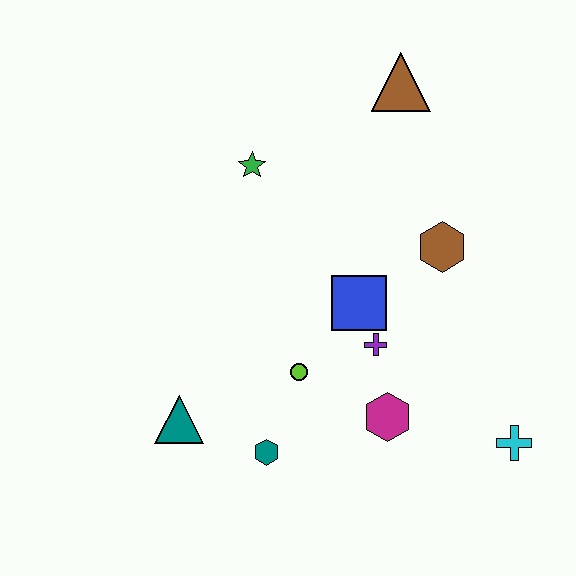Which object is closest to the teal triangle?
The teal hexagon is closest to the teal triangle.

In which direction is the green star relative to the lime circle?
The green star is above the lime circle.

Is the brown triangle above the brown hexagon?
Yes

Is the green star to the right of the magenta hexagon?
No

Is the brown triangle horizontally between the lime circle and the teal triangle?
No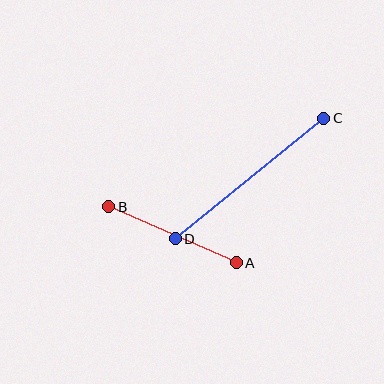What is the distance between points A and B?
The distance is approximately 139 pixels.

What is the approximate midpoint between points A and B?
The midpoint is at approximately (172, 235) pixels.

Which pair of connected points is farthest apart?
Points C and D are farthest apart.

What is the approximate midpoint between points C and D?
The midpoint is at approximately (249, 178) pixels.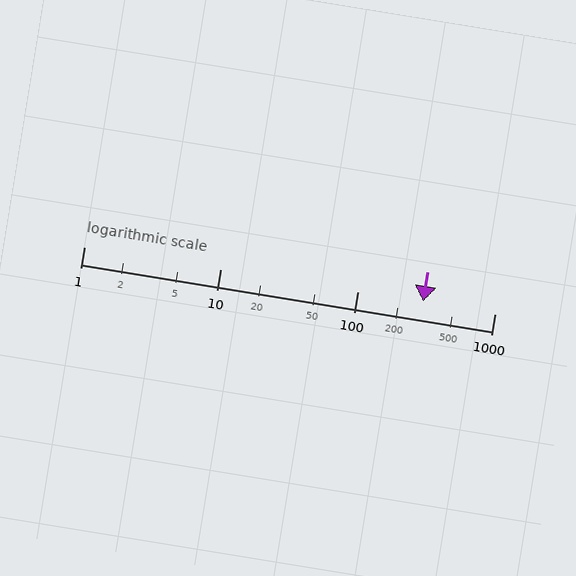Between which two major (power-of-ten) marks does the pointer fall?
The pointer is between 100 and 1000.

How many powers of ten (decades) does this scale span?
The scale spans 3 decades, from 1 to 1000.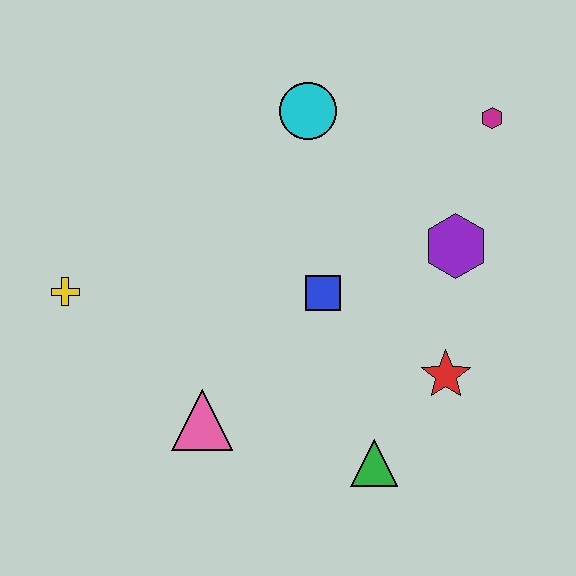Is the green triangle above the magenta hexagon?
No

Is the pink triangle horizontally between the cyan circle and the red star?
No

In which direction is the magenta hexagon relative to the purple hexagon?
The magenta hexagon is above the purple hexagon.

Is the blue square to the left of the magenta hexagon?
Yes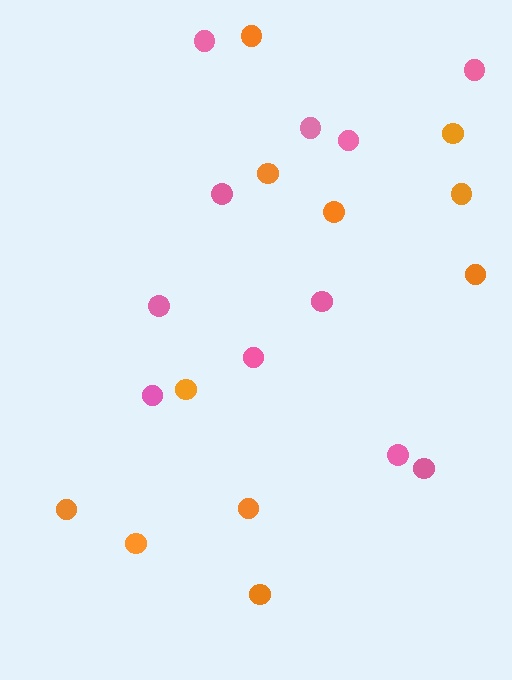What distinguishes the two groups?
There are 2 groups: one group of pink circles (11) and one group of orange circles (11).